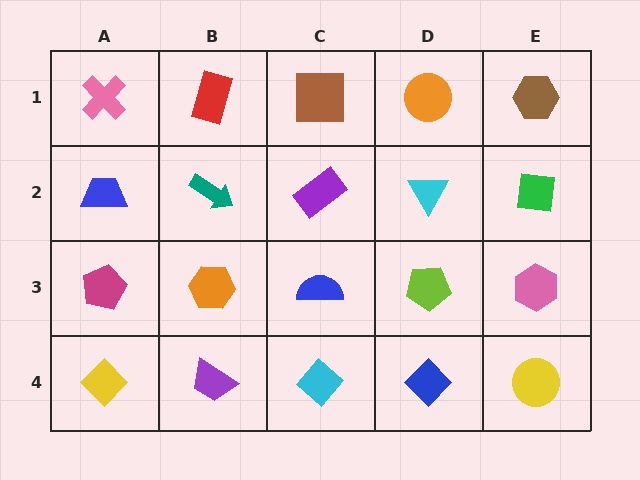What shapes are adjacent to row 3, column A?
A blue trapezoid (row 2, column A), a yellow diamond (row 4, column A), an orange hexagon (row 3, column B).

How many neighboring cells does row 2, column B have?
4.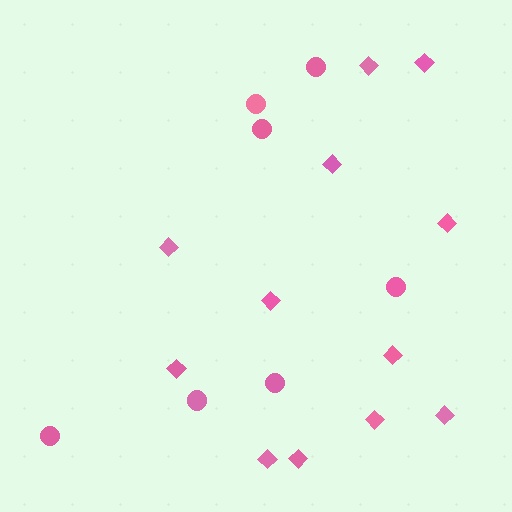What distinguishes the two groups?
There are 2 groups: one group of circles (7) and one group of diamonds (12).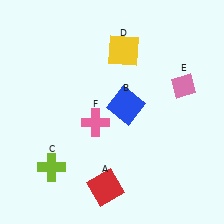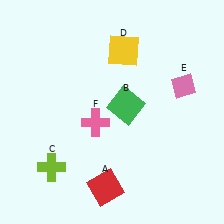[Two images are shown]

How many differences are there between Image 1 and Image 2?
There is 1 difference between the two images.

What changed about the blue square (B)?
In Image 1, B is blue. In Image 2, it changed to green.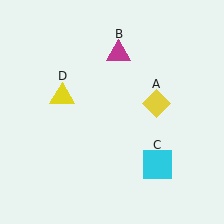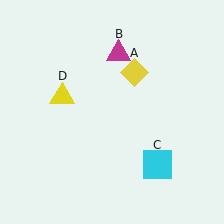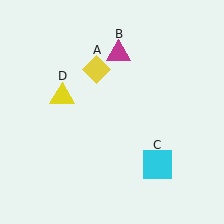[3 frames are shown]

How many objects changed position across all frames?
1 object changed position: yellow diamond (object A).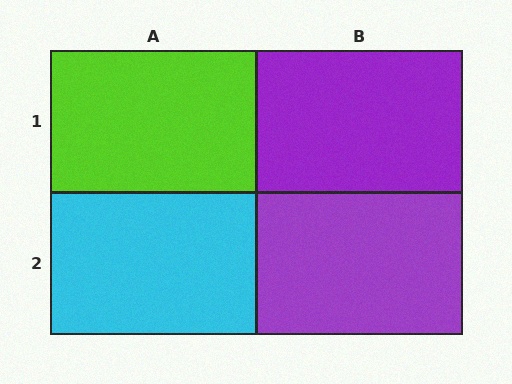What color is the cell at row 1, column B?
Purple.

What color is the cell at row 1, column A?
Lime.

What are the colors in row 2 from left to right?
Cyan, purple.